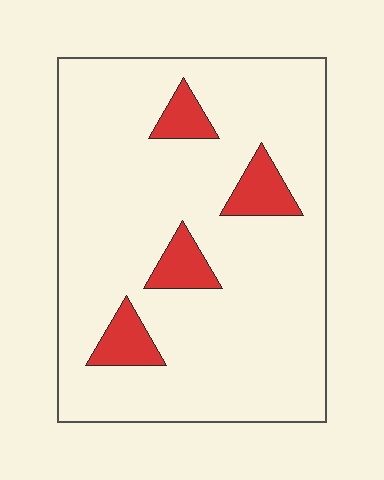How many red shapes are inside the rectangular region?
4.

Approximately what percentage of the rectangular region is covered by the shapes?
Approximately 10%.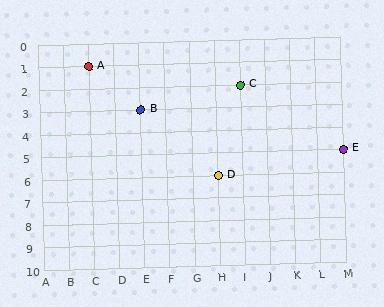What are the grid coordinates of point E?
Point E is at grid coordinates (M, 5).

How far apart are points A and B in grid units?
Points A and B are 2 columns and 2 rows apart (about 2.8 grid units diagonally).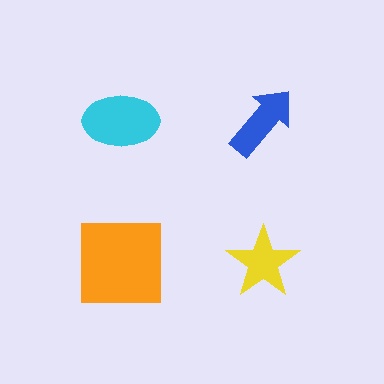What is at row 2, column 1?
An orange square.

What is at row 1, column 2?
A blue arrow.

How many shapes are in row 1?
2 shapes.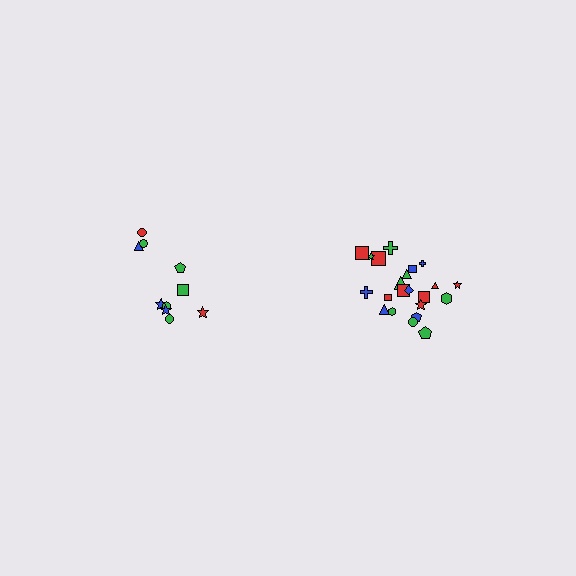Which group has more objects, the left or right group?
The right group.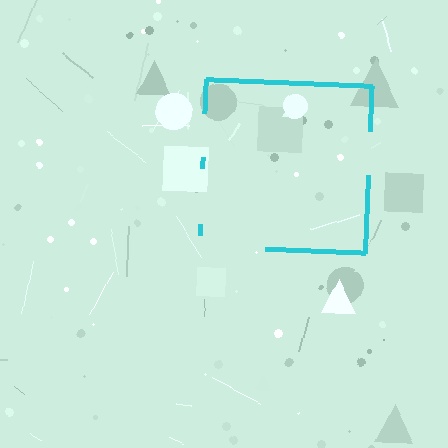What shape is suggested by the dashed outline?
The dashed outline suggests a square.